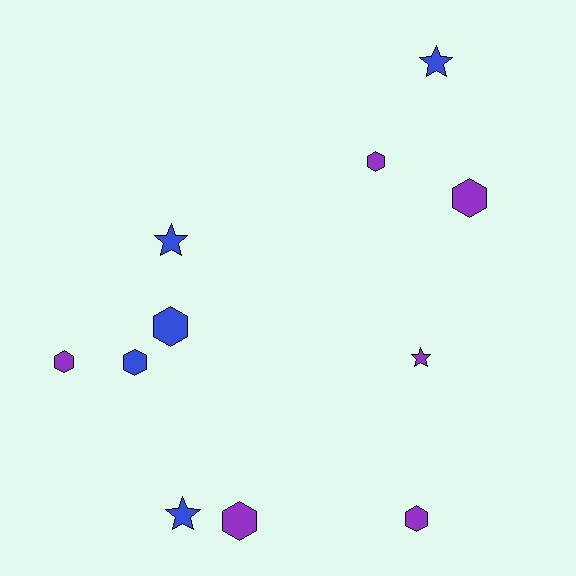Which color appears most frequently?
Purple, with 6 objects.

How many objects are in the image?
There are 11 objects.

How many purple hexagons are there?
There are 5 purple hexagons.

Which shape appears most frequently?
Hexagon, with 7 objects.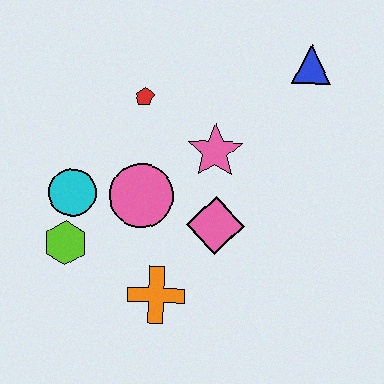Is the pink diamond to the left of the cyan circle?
No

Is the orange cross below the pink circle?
Yes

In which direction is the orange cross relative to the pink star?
The orange cross is below the pink star.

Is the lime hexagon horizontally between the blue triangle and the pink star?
No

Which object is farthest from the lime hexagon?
The blue triangle is farthest from the lime hexagon.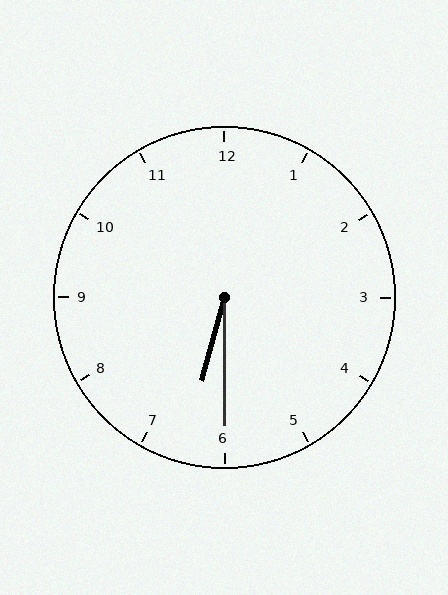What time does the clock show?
6:30.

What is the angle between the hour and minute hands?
Approximately 15 degrees.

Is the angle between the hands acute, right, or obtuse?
It is acute.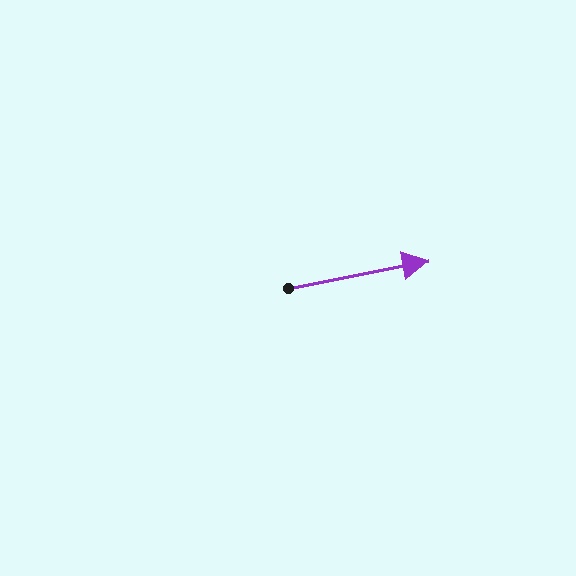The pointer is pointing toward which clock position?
Roughly 3 o'clock.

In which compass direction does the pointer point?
East.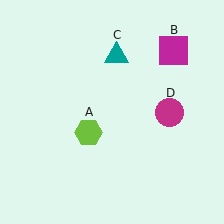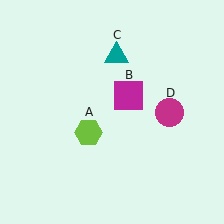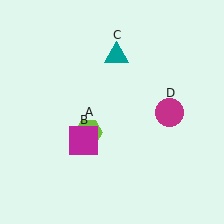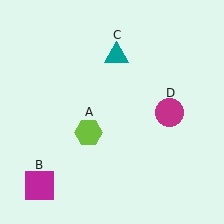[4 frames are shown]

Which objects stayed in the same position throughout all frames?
Lime hexagon (object A) and teal triangle (object C) and magenta circle (object D) remained stationary.